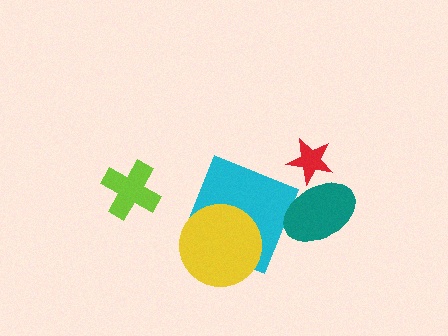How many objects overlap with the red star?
1 object overlaps with the red star.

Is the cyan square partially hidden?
Yes, it is partially covered by another shape.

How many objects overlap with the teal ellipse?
1 object overlaps with the teal ellipse.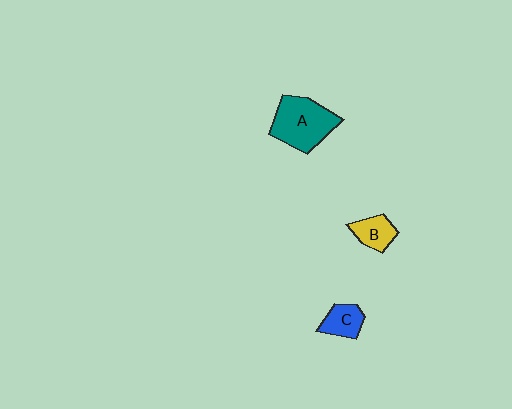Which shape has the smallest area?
Shape B (yellow).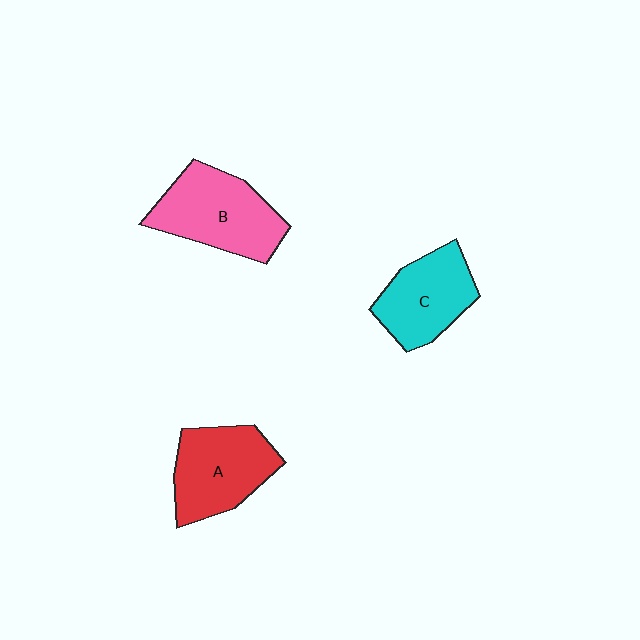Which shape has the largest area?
Shape B (pink).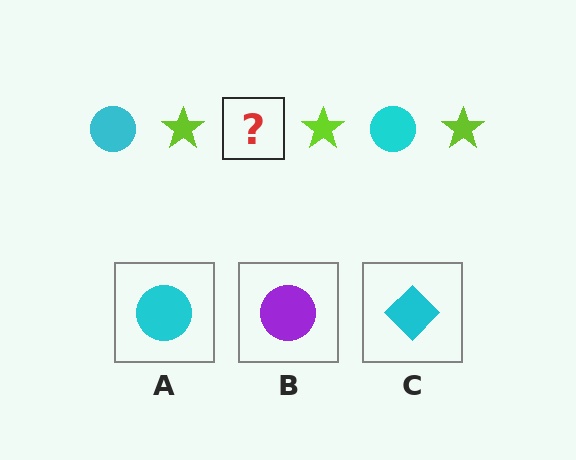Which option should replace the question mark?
Option A.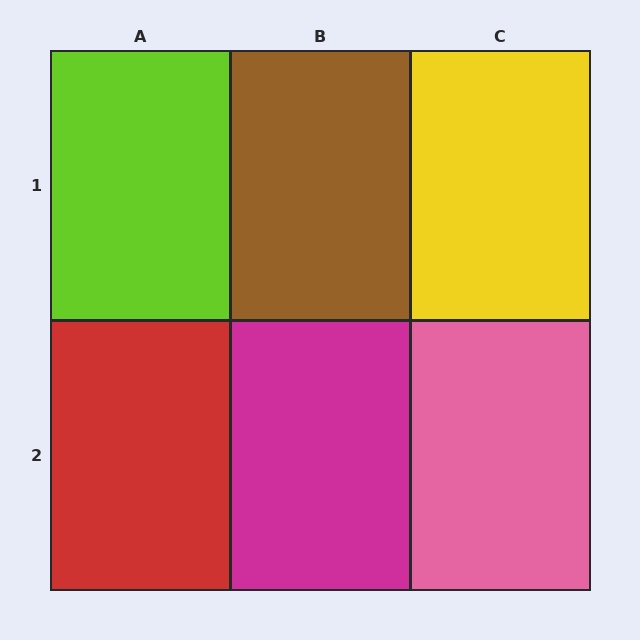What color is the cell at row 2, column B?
Magenta.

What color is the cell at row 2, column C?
Pink.